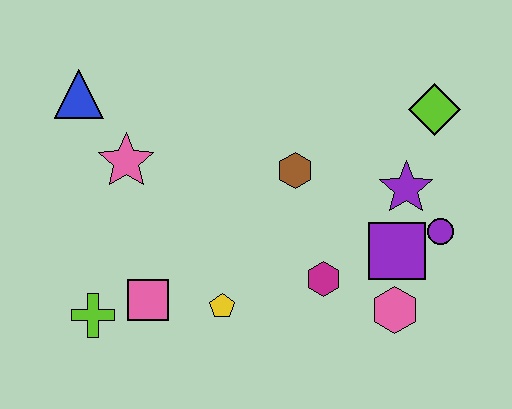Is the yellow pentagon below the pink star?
Yes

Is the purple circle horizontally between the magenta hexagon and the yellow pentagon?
No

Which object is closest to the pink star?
The blue triangle is closest to the pink star.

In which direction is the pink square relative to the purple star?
The pink square is to the left of the purple star.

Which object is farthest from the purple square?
The blue triangle is farthest from the purple square.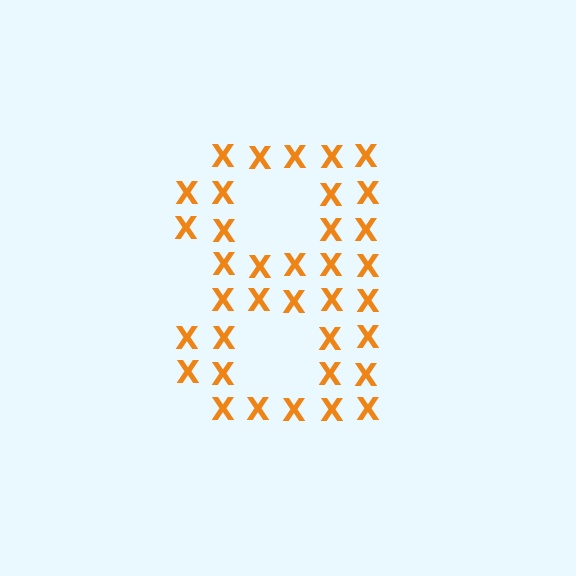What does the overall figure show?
The overall figure shows the digit 8.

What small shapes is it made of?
It is made of small letter X's.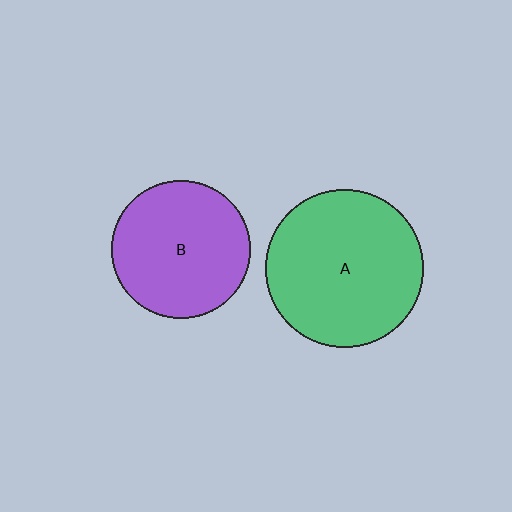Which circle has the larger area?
Circle A (green).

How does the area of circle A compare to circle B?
Approximately 1.3 times.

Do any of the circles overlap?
No, none of the circles overlap.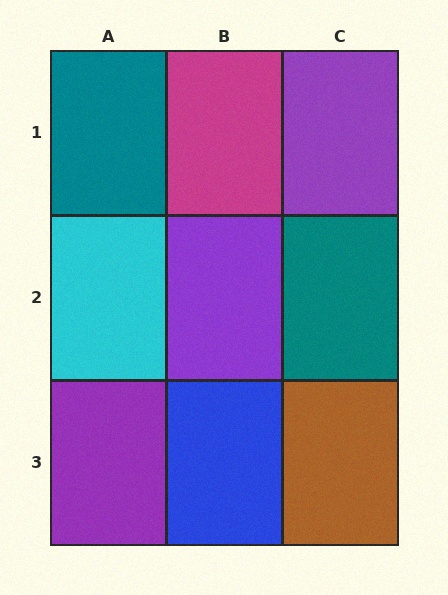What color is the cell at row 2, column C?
Teal.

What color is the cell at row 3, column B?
Blue.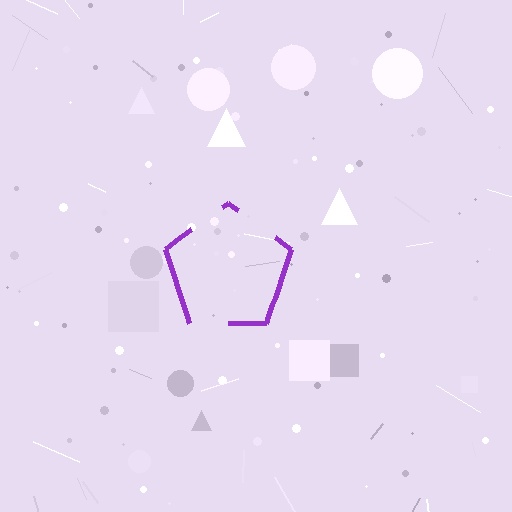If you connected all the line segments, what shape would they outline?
They would outline a pentagon.